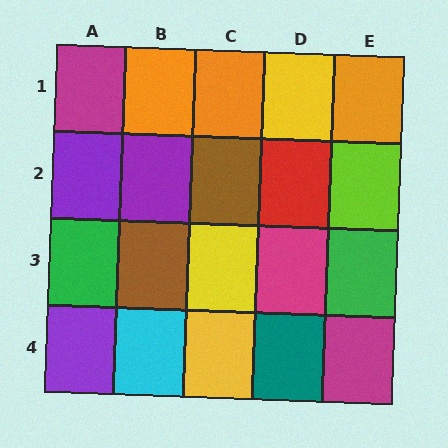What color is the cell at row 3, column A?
Green.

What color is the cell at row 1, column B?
Orange.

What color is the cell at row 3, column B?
Brown.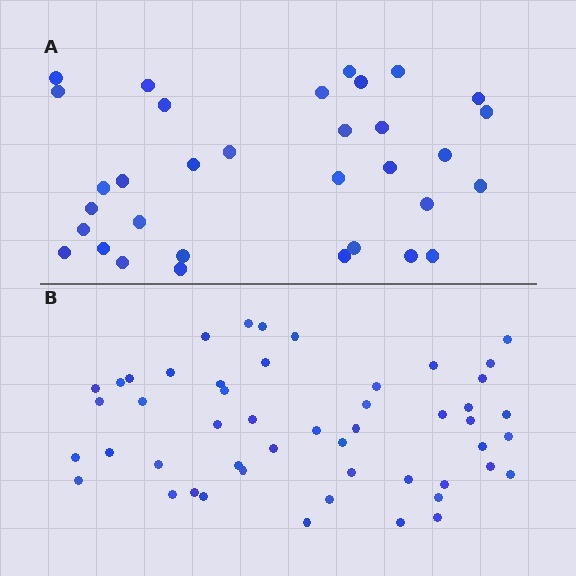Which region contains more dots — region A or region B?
Region B (the bottom region) has more dots.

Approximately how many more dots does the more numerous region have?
Region B has approximately 15 more dots than region A.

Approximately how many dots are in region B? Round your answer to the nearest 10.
About 50 dots.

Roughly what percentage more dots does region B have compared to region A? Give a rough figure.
About 50% more.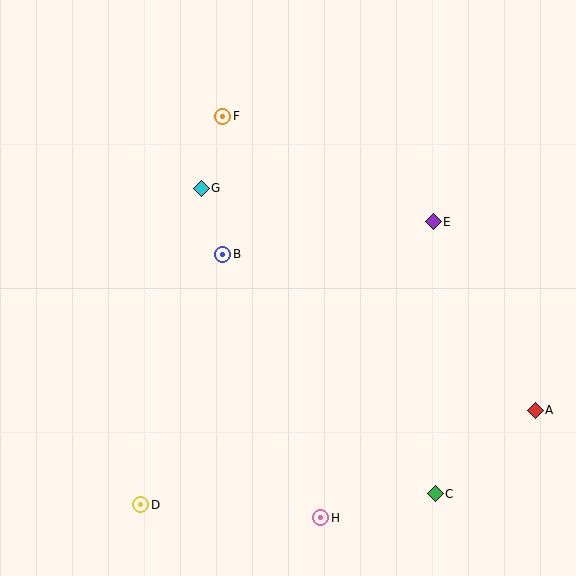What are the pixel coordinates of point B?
Point B is at (223, 254).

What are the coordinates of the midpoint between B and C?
The midpoint between B and C is at (329, 374).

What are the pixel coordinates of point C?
Point C is at (435, 494).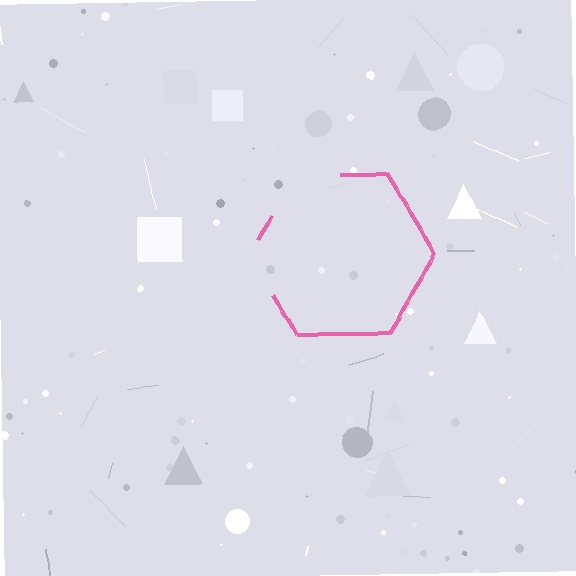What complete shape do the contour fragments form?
The contour fragments form a hexagon.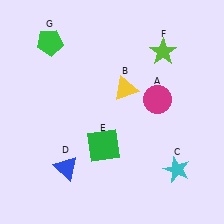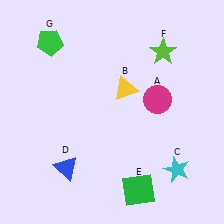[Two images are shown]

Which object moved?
The green square (E) moved down.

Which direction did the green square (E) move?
The green square (E) moved down.